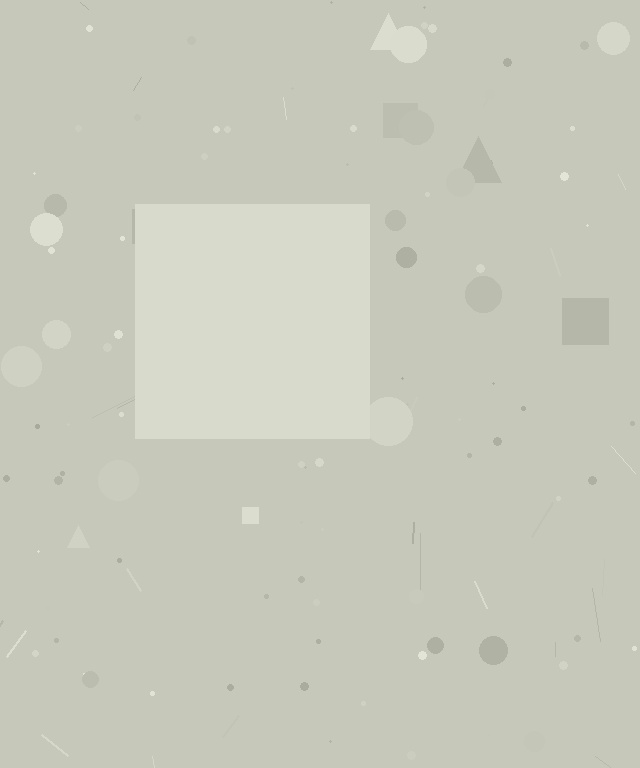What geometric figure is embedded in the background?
A square is embedded in the background.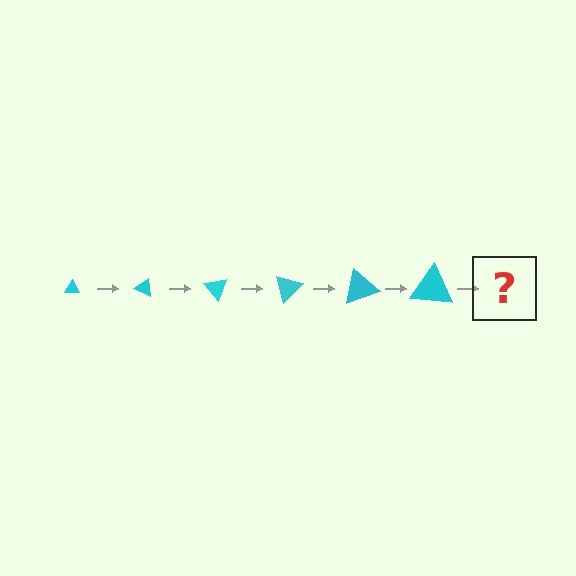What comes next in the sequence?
The next element should be a triangle, larger than the previous one and rotated 150 degrees from the start.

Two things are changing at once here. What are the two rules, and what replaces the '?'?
The two rules are that the triangle grows larger each step and it rotates 25 degrees each step. The '?' should be a triangle, larger than the previous one and rotated 150 degrees from the start.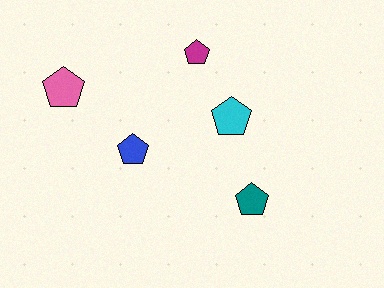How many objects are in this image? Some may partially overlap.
There are 5 objects.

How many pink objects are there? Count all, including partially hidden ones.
There is 1 pink object.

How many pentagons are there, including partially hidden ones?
There are 5 pentagons.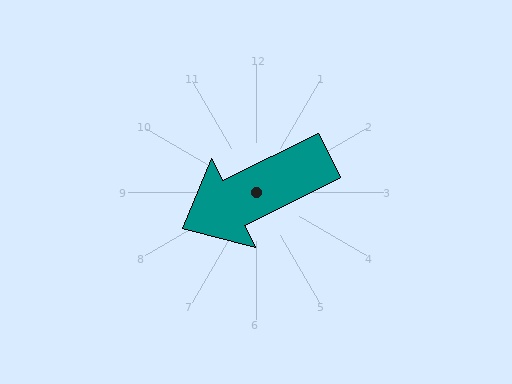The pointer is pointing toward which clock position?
Roughly 8 o'clock.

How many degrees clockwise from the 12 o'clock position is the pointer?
Approximately 244 degrees.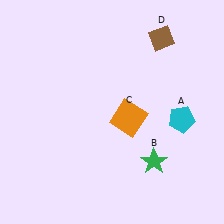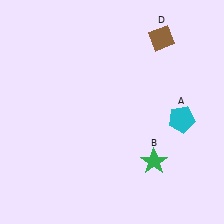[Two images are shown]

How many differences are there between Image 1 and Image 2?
There is 1 difference between the two images.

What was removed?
The orange square (C) was removed in Image 2.